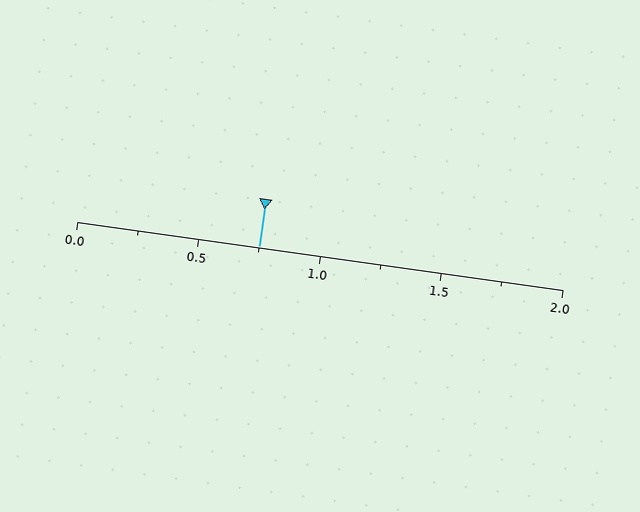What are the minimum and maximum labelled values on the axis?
The axis runs from 0.0 to 2.0.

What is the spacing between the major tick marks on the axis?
The major ticks are spaced 0.5 apart.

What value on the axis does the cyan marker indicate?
The marker indicates approximately 0.75.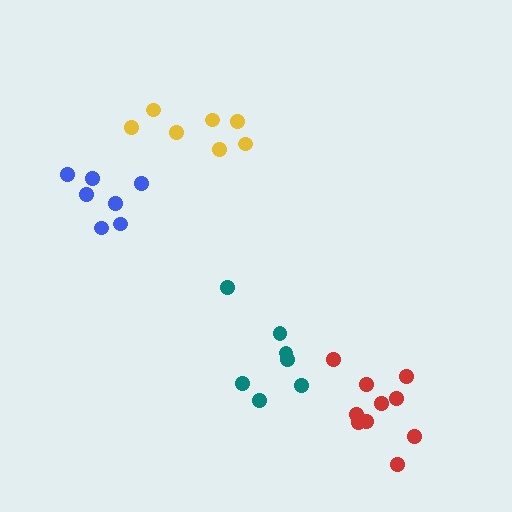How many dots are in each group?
Group 1: 7 dots, Group 2: 7 dots, Group 3: 10 dots, Group 4: 7 dots (31 total).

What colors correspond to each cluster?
The clusters are colored: blue, teal, red, yellow.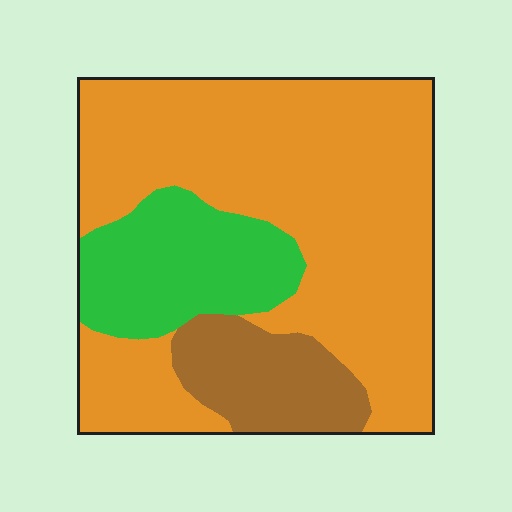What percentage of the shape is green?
Green covers around 20% of the shape.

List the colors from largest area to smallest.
From largest to smallest: orange, green, brown.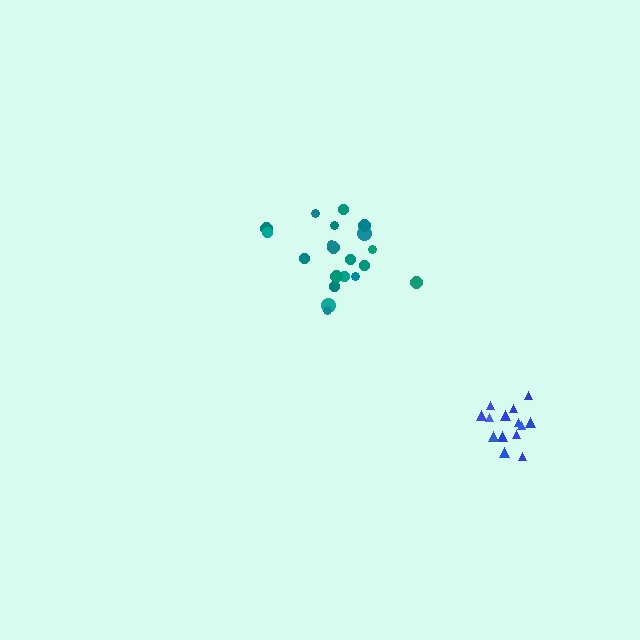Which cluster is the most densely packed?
Blue.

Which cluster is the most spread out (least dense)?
Teal.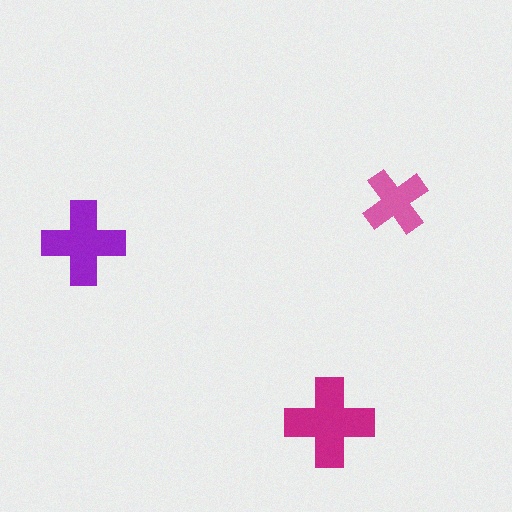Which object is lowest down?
The magenta cross is bottommost.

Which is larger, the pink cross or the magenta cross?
The magenta one.